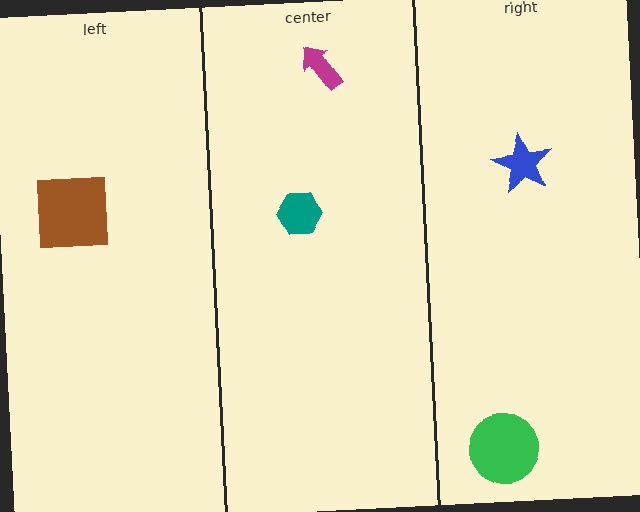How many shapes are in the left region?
1.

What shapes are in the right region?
The green circle, the blue star.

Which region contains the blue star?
The right region.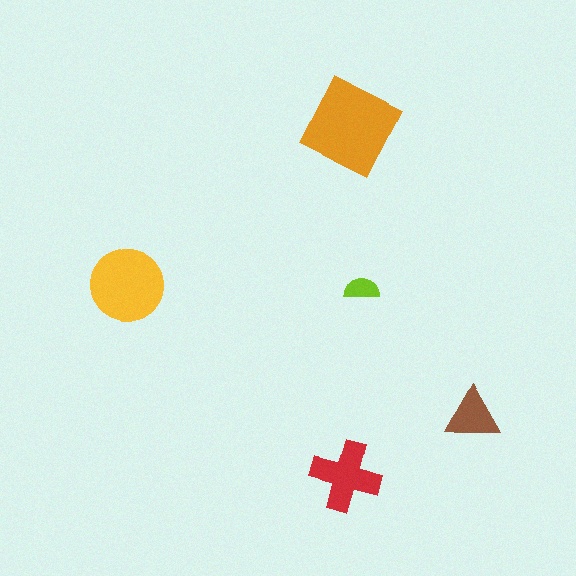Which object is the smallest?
The lime semicircle.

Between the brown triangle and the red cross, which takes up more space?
The red cross.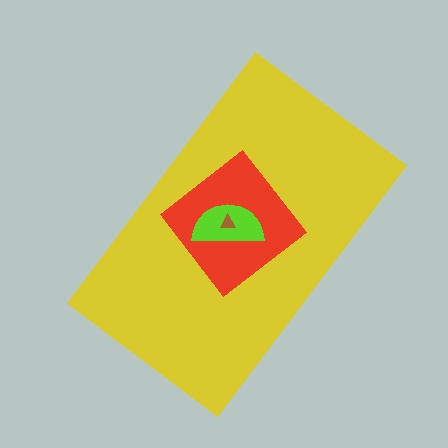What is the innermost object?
The brown triangle.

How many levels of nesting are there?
4.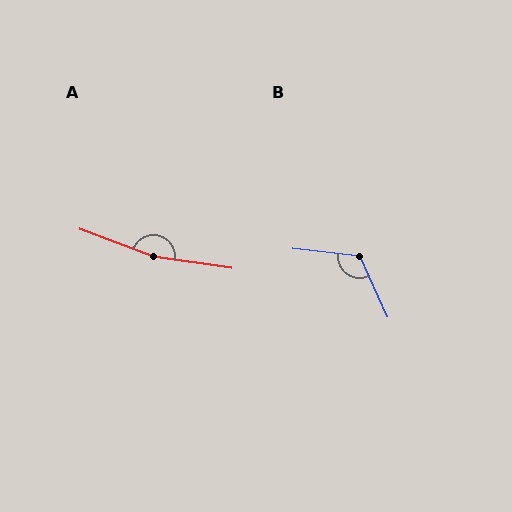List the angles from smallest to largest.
B (121°), A (168°).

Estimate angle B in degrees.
Approximately 121 degrees.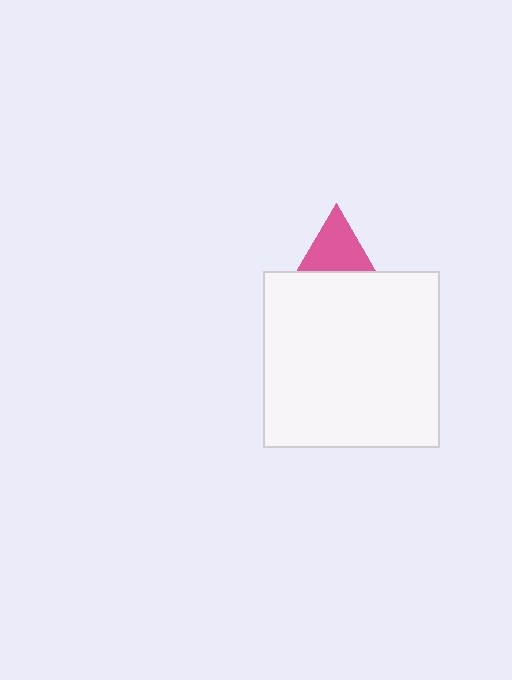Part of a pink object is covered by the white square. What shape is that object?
It is a triangle.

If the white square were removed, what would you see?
You would see the complete pink triangle.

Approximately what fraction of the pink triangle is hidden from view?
Roughly 37% of the pink triangle is hidden behind the white square.